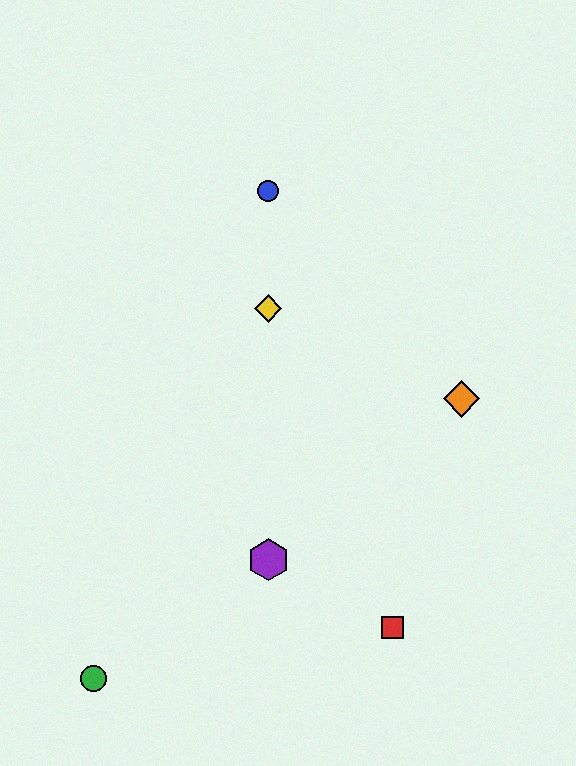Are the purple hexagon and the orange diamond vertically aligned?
No, the purple hexagon is at x≈268 and the orange diamond is at x≈461.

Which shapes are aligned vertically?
The blue circle, the yellow diamond, the purple hexagon are aligned vertically.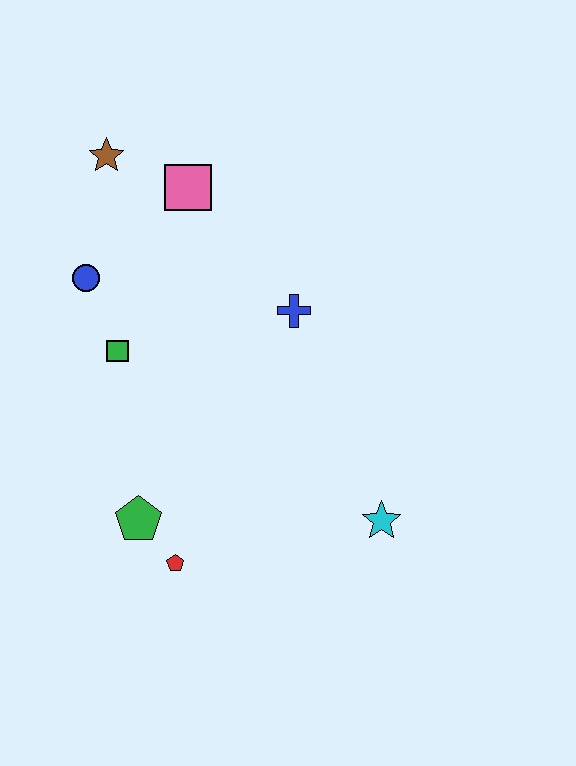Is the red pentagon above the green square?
No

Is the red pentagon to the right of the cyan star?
No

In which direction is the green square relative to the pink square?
The green square is below the pink square.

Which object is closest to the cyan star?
The red pentagon is closest to the cyan star.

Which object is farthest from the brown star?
The cyan star is farthest from the brown star.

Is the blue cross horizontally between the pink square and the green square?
No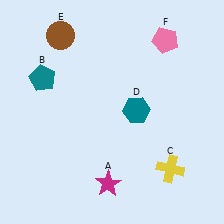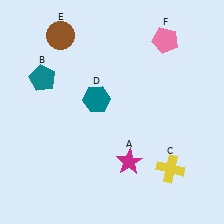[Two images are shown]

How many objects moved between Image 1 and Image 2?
2 objects moved between the two images.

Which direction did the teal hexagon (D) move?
The teal hexagon (D) moved left.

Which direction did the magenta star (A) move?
The magenta star (A) moved up.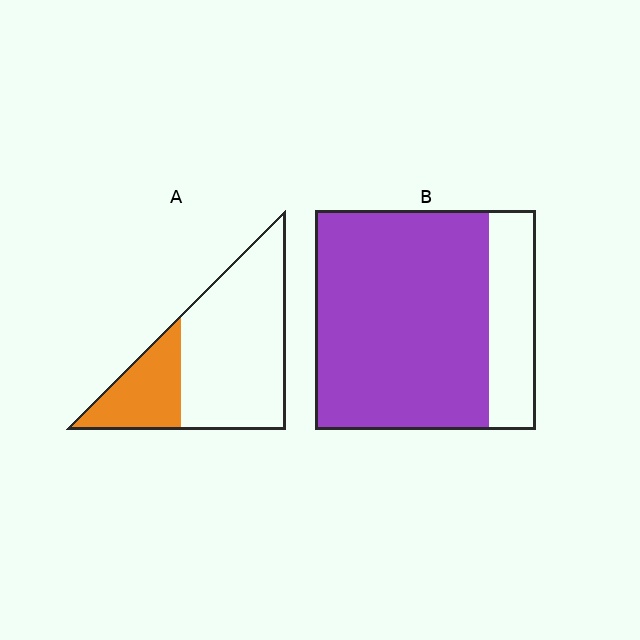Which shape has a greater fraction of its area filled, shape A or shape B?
Shape B.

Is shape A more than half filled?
No.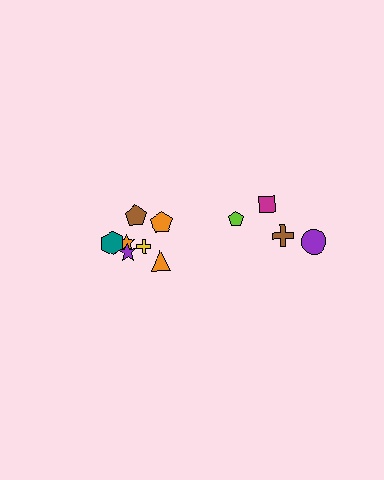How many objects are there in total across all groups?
There are 11 objects.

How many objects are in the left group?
There are 7 objects.